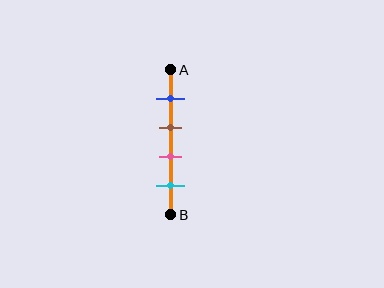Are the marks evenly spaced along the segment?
Yes, the marks are approximately evenly spaced.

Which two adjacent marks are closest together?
The brown and pink marks are the closest adjacent pair.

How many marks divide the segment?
There are 4 marks dividing the segment.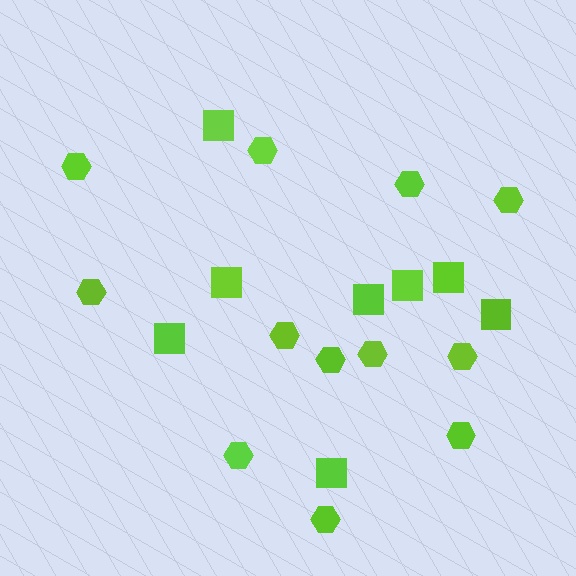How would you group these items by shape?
There are 2 groups: one group of hexagons (12) and one group of squares (8).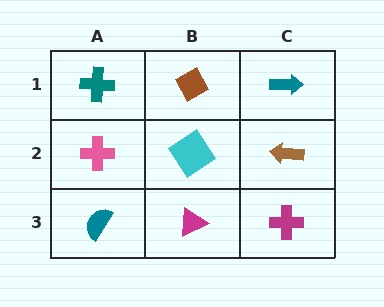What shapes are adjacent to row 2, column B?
A brown diamond (row 1, column B), a magenta triangle (row 3, column B), a pink cross (row 2, column A), a brown arrow (row 2, column C).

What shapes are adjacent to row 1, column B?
A cyan diamond (row 2, column B), a teal cross (row 1, column A), a teal arrow (row 1, column C).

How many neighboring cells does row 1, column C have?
2.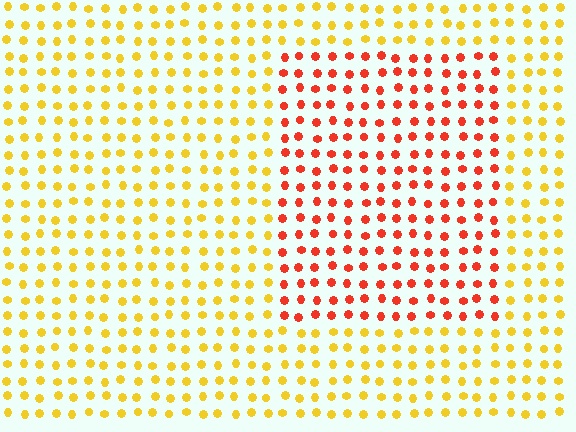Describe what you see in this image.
The image is filled with small yellow elements in a uniform arrangement. A rectangle-shaped region is visible where the elements are tinted to a slightly different hue, forming a subtle color boundary.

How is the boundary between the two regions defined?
The boundary is defined purely by a slight shift in hue (about 46 degrees). Spacing, size, and orientation are identical on both sides.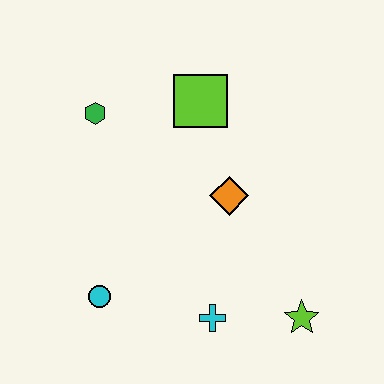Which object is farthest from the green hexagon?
The lime star is farthest from the green hexagon.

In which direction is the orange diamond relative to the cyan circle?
The orange diamond is to the right of the cyan circle.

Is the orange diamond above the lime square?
No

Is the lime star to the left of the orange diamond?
No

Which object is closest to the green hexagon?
The lime square is closest to the green hexagon.